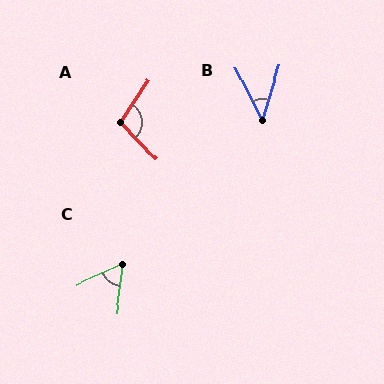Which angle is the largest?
A, at approximately 102 degrees.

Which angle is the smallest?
B, at approximately 44 degrees.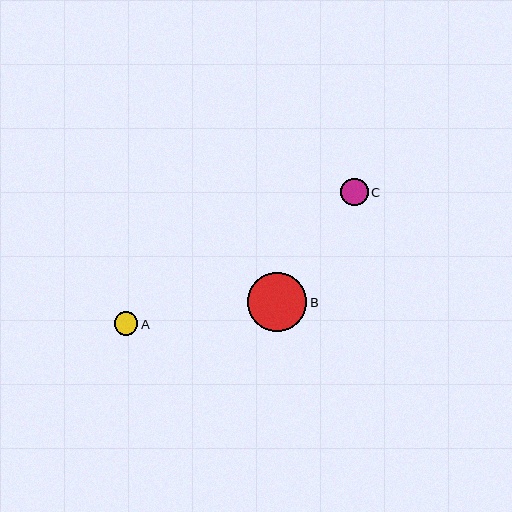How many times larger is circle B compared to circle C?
Circle B is approximately 2.2 times the size of circle C.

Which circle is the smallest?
Circle A is the smallest with a size of approximately 24 pixels.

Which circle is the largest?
Circle B is the largest with a size of approximately 59 pixels.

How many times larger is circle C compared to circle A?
Circle C is approximately 1.2 times the size of circle A.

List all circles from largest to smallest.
From largest to smallest: B, C, A.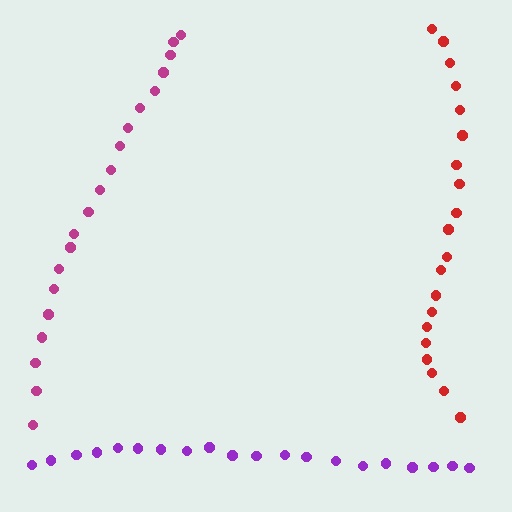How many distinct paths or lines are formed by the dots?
There are 3 distinct paths.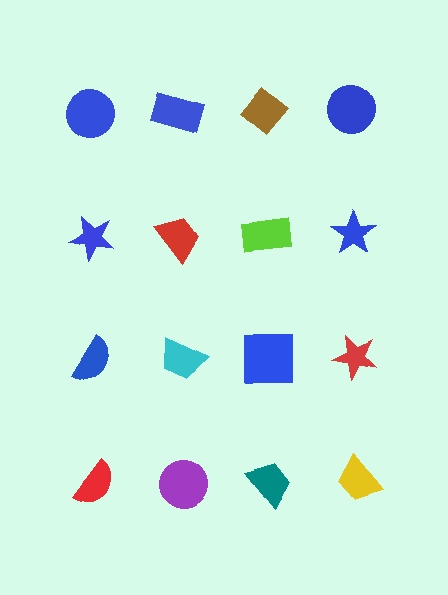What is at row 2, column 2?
A red trapezoid.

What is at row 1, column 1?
A blue circle.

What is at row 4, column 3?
A teal trapezoid.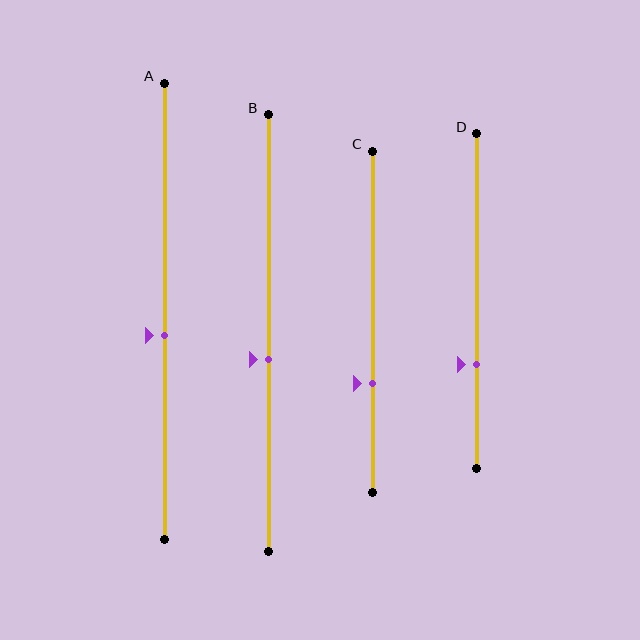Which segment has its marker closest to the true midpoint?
Segment A has its marker closest to the true midpoint.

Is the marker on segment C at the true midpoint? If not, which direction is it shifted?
No, the marker on segment C is shifted downward by about 18% of the segment length.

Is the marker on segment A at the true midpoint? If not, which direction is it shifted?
No, the marker on segment A is shifted downward by about 5% of the segment length.